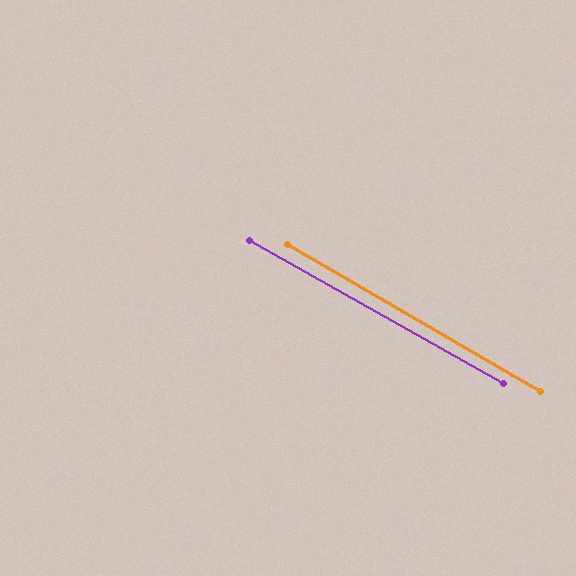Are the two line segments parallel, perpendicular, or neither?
Parallel — their directions differ by only 0.7°.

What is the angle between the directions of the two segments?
Approximately 1 degree.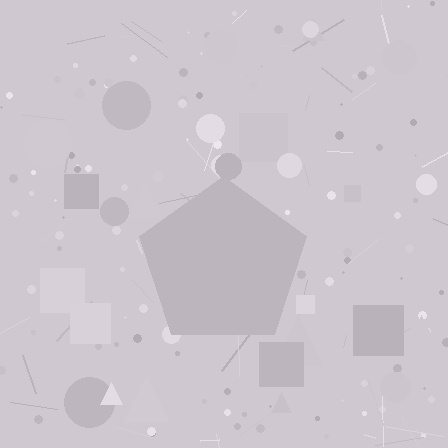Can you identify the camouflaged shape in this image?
The camouflaged shape is a pentagon.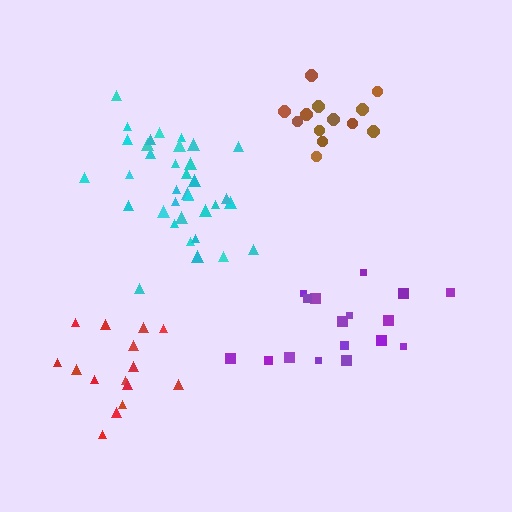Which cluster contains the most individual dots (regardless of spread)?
Cyan (35).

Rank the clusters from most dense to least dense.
brown, cyan, purple, red.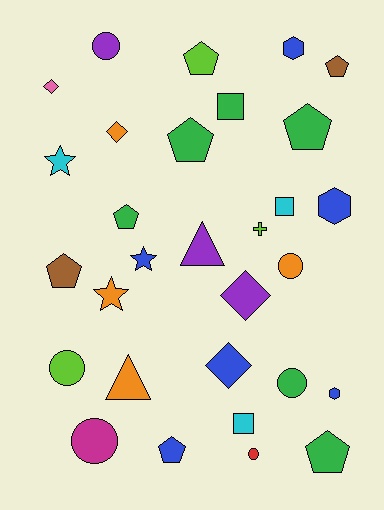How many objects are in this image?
There are 30 objects.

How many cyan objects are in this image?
There are 3 cyan objects.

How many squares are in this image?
There are 3 squares.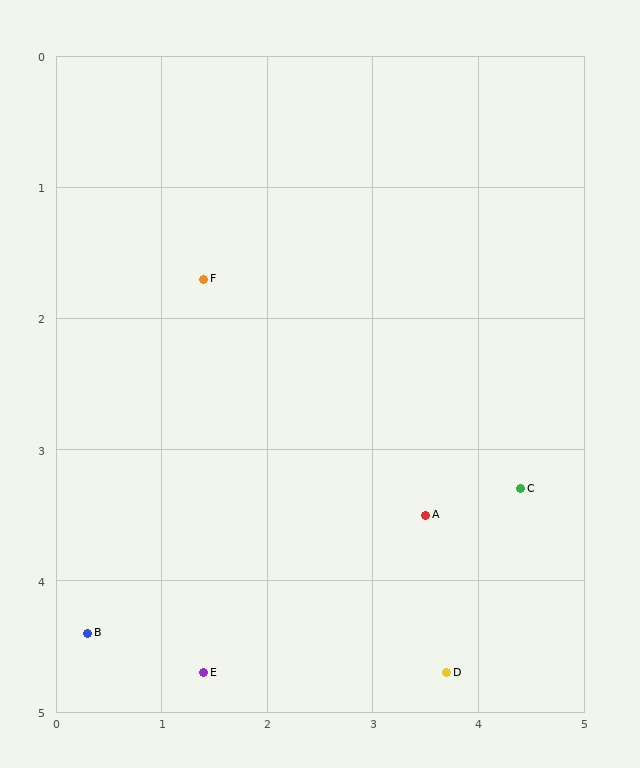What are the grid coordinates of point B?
Point B is at approximately (0.3, 4.4).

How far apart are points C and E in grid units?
Points C and E are about 3.3 grid units apart.